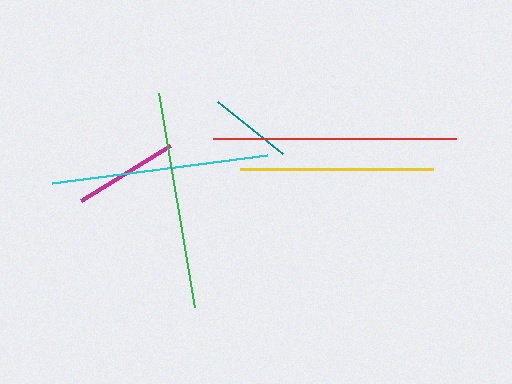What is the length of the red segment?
The red segment is approximately 243 pixels long.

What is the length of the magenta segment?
The magenta segment is approximately 104 pixels long.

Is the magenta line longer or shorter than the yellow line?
The yellow line is longer than the magenta line.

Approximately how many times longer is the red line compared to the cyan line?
The red line is approximately 1.1 times the length of the cyan line.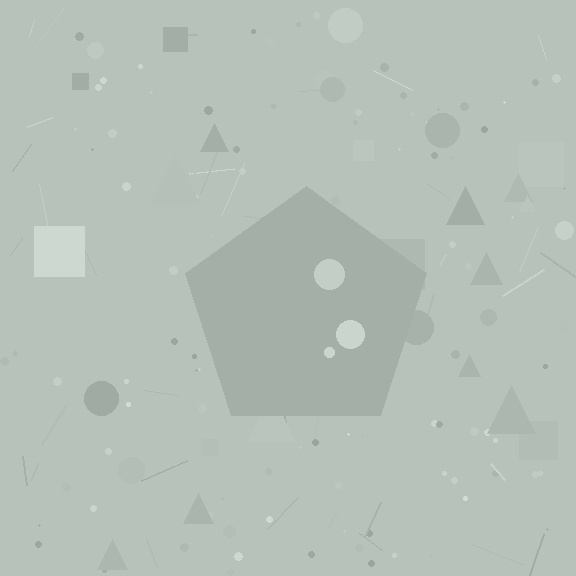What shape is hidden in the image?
A pentagon is hidden in the image.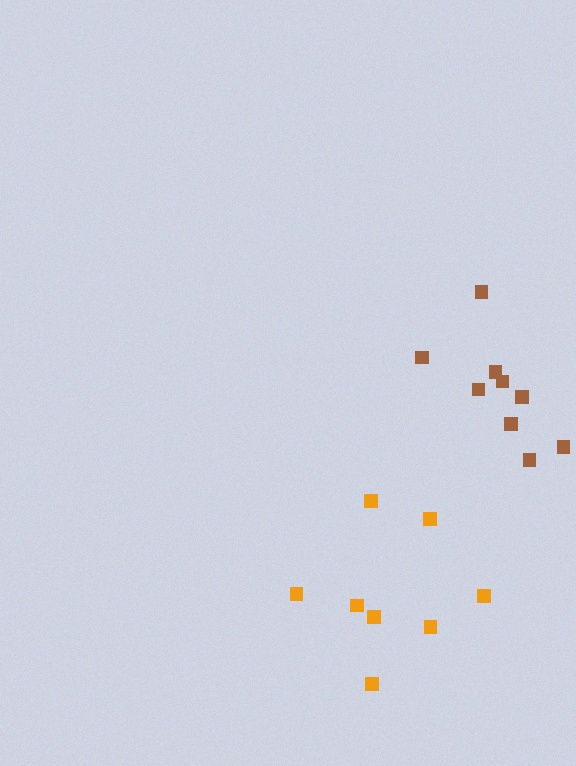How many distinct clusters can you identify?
There are 2 distinct clusters.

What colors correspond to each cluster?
The clusters are colored: orange, brown.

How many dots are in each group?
Group 1: 8 dots, Group 2: 9 dots (17 total).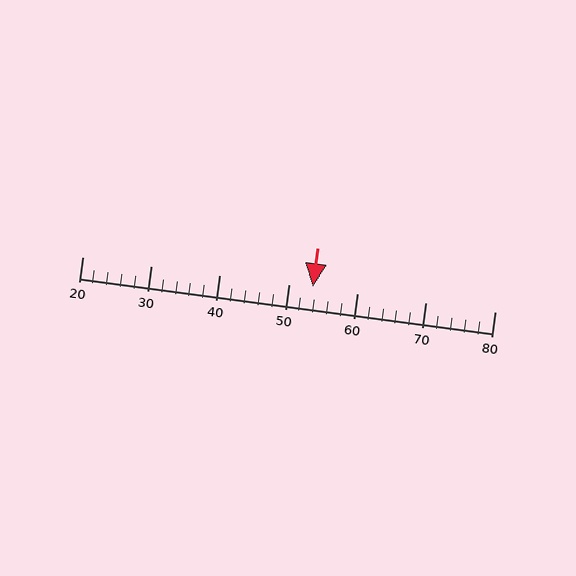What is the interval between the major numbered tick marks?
The major tick marks are spaced 10 units apart.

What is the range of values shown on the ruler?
The ruler shows values from 20 to 80.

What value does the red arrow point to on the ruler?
The red arrow points to approximately 54.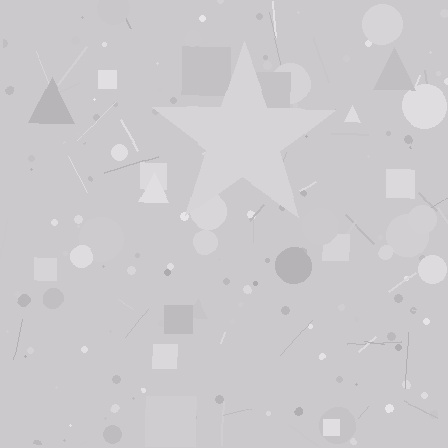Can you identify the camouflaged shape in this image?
The camouflaged shape is a star.